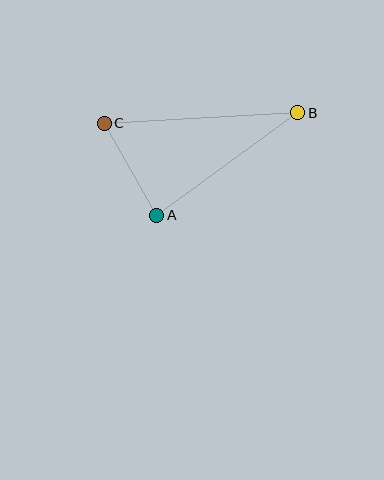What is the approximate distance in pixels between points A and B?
The distance between A and B is approximately 174 pixels.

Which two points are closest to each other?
Points A and C are closest to each other.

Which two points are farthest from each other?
Points B and C are farthest from each other.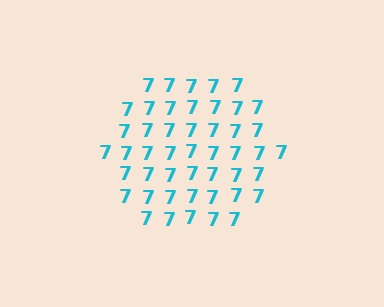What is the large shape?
The large shape is a hexagon.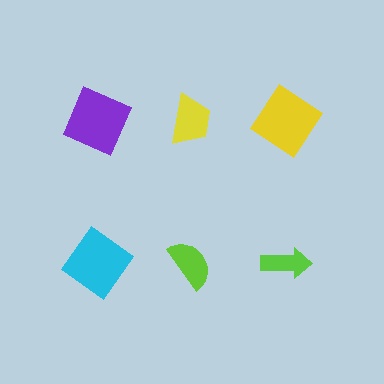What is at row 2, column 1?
A cyan diamond.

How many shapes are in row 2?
3 shapes.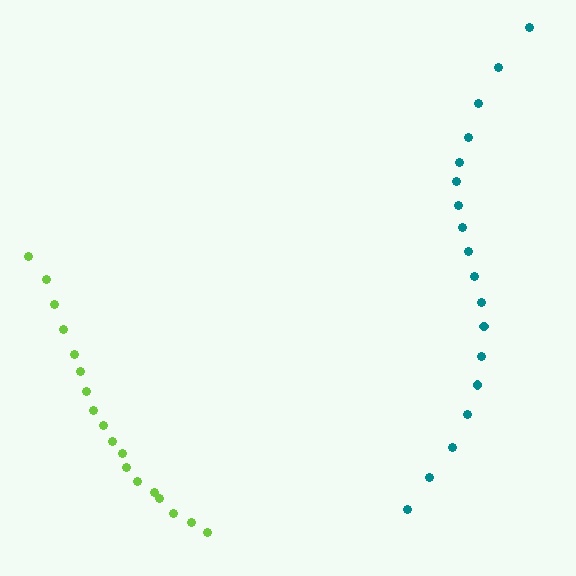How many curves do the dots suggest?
There are 2 distinct paths.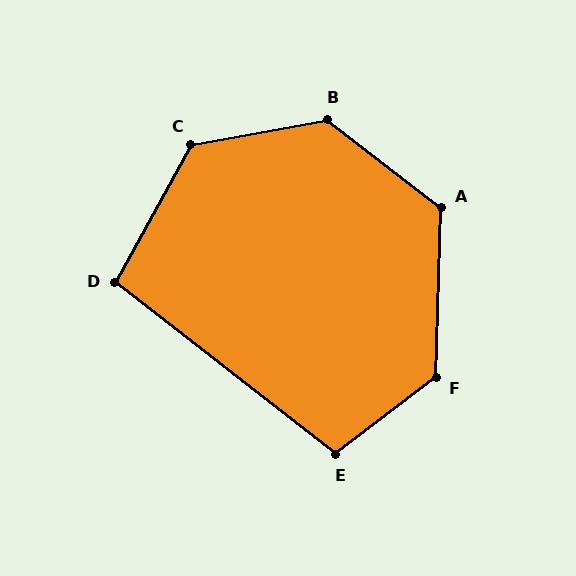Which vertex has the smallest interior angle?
D, at approximately 99 degrees.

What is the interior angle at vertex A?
Approximately 126 degrees (obtuse).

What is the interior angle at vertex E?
Approximately 105 degrees (obtuse).